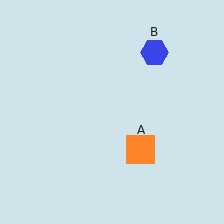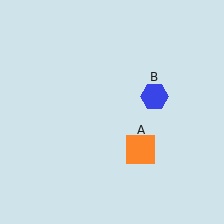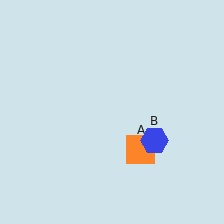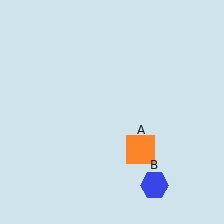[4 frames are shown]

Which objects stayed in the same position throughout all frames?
Orange square (object A) remained stationary.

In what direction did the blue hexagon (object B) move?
The blue hexagon (object B) moved down.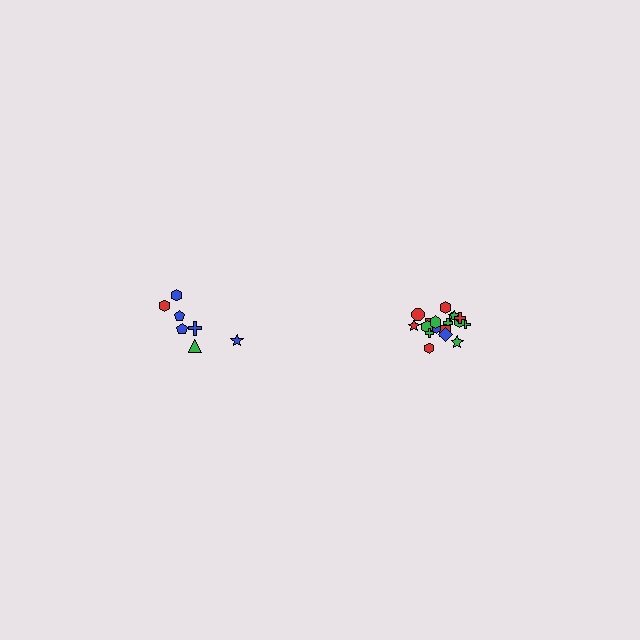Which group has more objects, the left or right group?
The right group.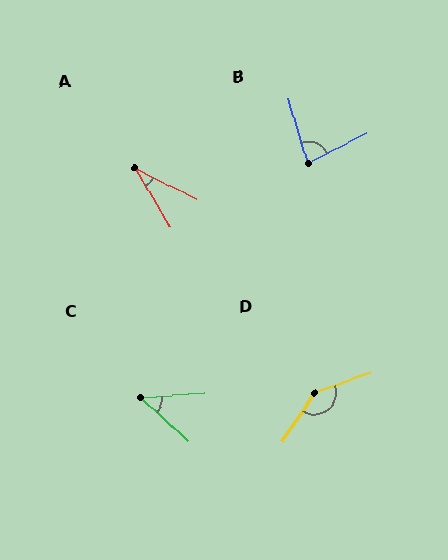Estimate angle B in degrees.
Approximately 80 degrees.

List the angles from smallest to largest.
A (32°), C (47°), B (80°), D (143°).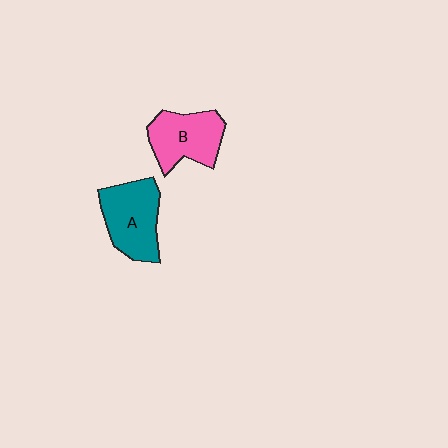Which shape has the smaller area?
Shape B (pink).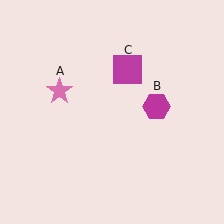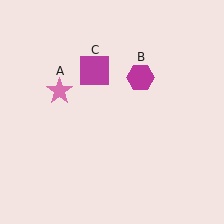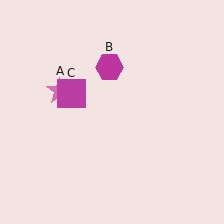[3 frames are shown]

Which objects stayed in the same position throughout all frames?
Pink star (object A) remained stationary.